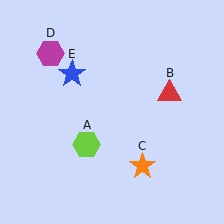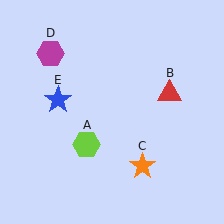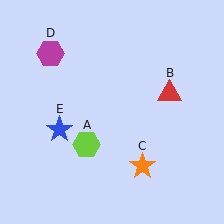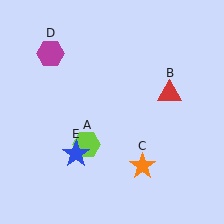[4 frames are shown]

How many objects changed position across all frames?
1 object changed position: blue star (object E).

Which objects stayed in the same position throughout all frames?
Lime hexagon (object A) and red triangle (object B) and orange star (object C) and magenta hexagon (object D) remained stationary.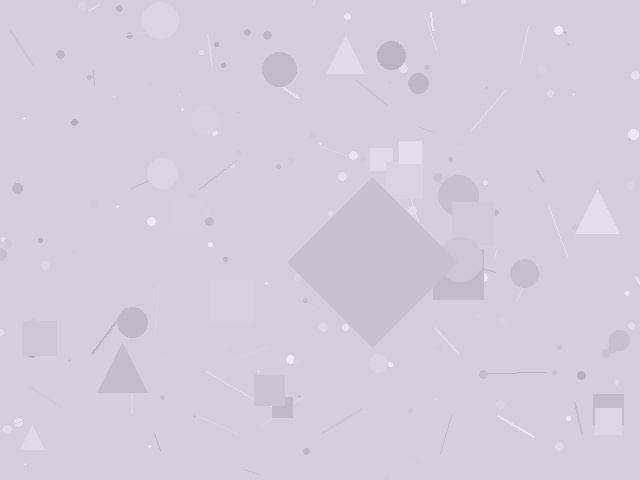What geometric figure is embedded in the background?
A diamond is embedded in the background.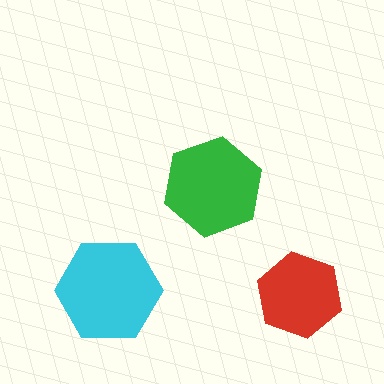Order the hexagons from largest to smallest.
the cyan one, the green one, the red one.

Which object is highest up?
The green hexagon is topmost.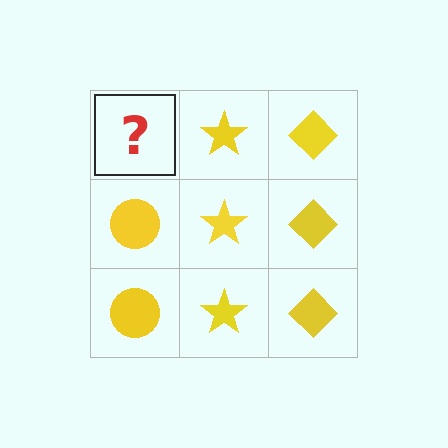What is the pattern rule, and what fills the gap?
The rule is that each column has a consistent shape. The gap should be filled with a yellow circle.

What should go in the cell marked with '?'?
The missing cell should contain a yellow circle.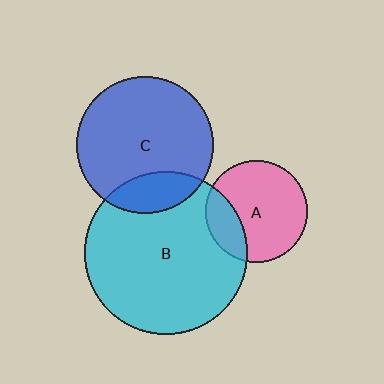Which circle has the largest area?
Circle B (cyan).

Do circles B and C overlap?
Yes.